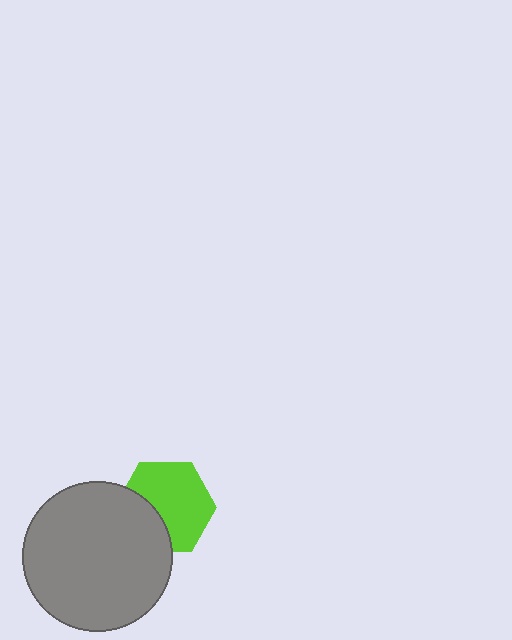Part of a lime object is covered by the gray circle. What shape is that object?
It is a hexagon.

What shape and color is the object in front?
The object in front is a gray circle.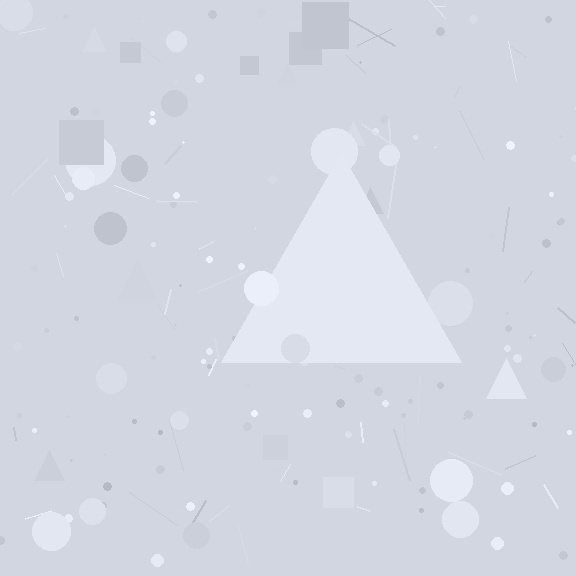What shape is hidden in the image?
A triangle is hidden in the image.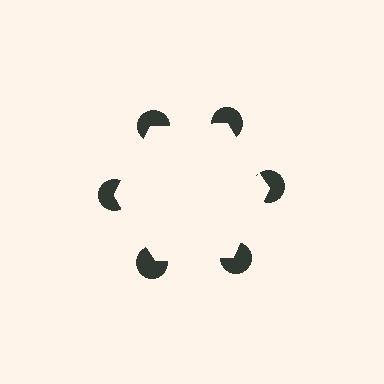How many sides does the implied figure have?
6 sides.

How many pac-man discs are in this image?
There are 6 — one at each vertex of the illusory hexagon.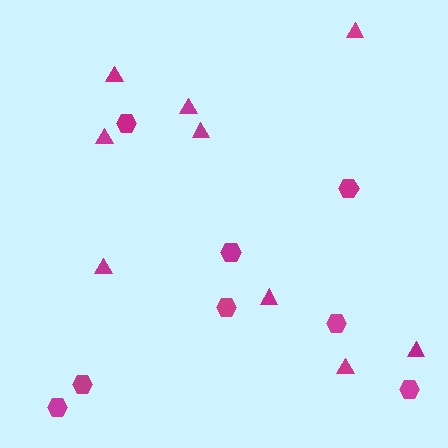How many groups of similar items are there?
There are 2 groups: one group of triangles (9) and one group of hexagons (8).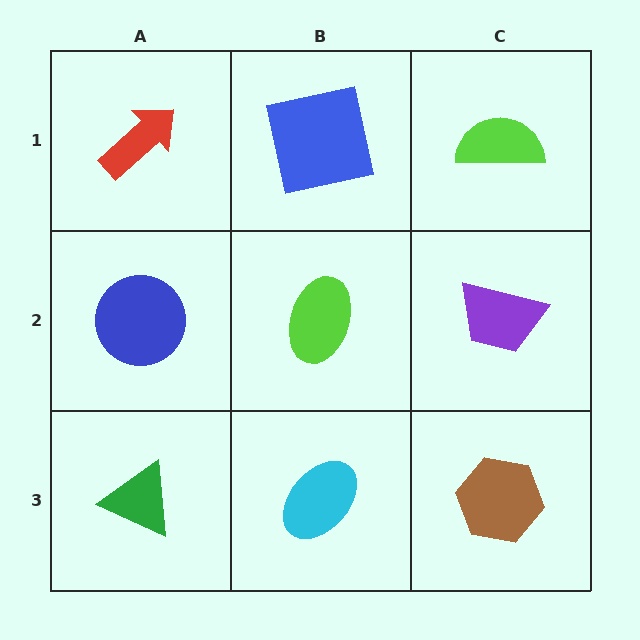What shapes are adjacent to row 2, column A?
A red arrow (row 1, column A), a green triangle (row 3, column A), a lime ellipse (row 2, column B).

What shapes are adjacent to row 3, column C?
A purple trapezoid (row 2, column C), a cyan ellipse (row 3, column B).